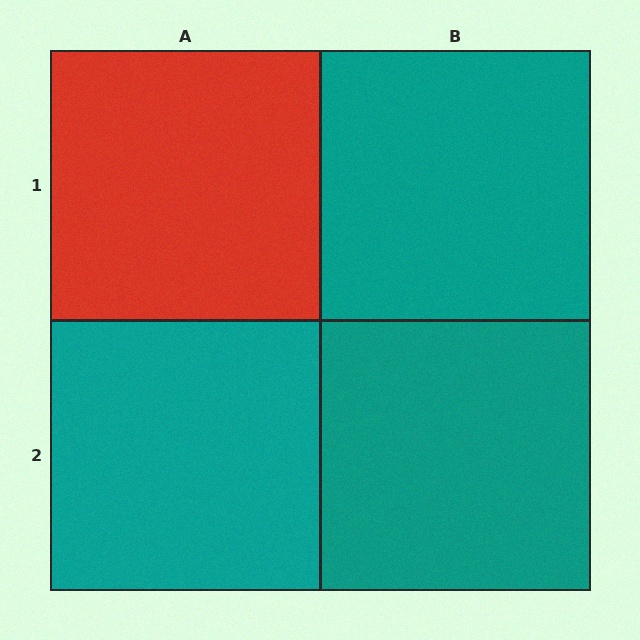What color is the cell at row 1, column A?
Red.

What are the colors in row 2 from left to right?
Teal, teal.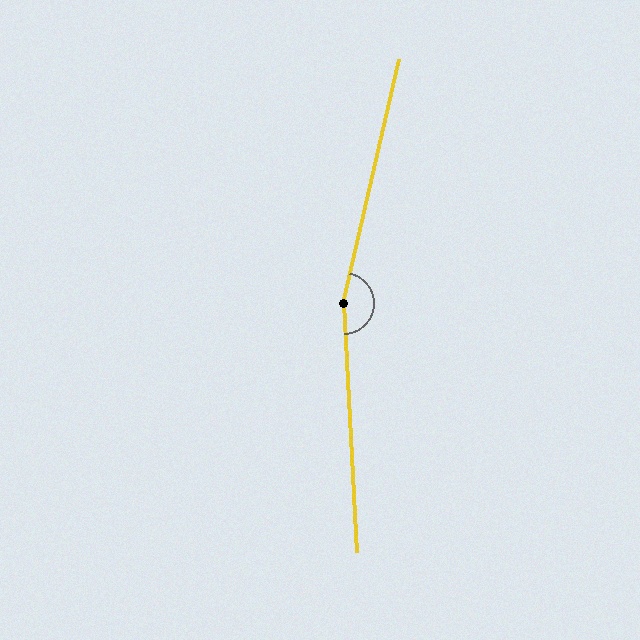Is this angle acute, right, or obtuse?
It is obtuse.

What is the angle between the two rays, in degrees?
Approximately 164 degrees.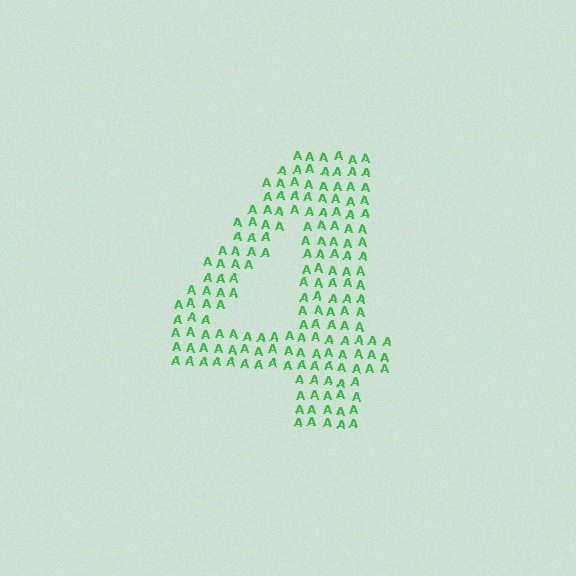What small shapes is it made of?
It is made of small letter A's.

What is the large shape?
The large shape is the digit 4.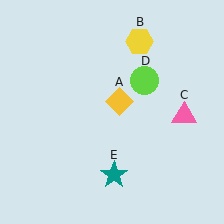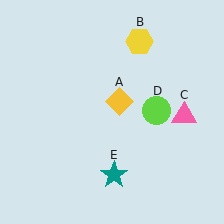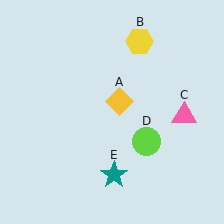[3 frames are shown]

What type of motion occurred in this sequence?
The lime circle (object D) rotated clockwise around the center of the scene.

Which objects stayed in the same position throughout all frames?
Yellow diamond (object A) and yellow hexagon (object B) and pink triangle (object C) and teal star (object E) remained stationary.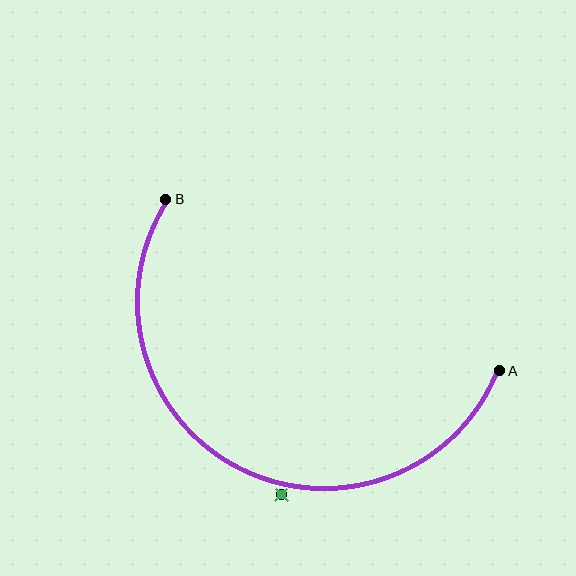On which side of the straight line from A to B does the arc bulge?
The arc bulges below the straight line connecting A and B.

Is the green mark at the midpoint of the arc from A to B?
No — the green mark does not lie on the arc at all. It sits slightly outside the curve.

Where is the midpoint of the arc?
The arc midpoint is the point on the curve farthest from the straight line joining A and B. It sits below that line.